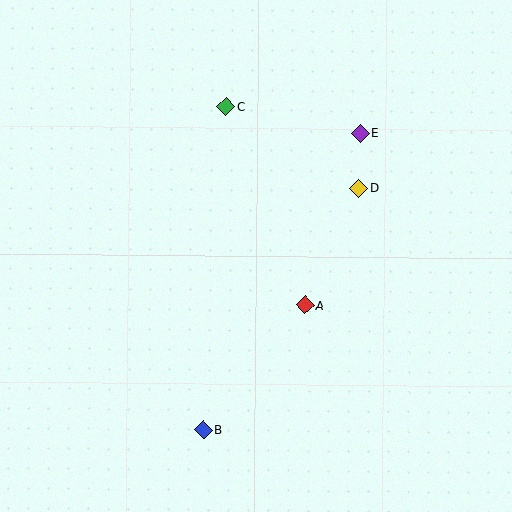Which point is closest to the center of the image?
Point A at (305, 305) is closest to the center.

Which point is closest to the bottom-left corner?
Point B is closest to the bottom-left corner.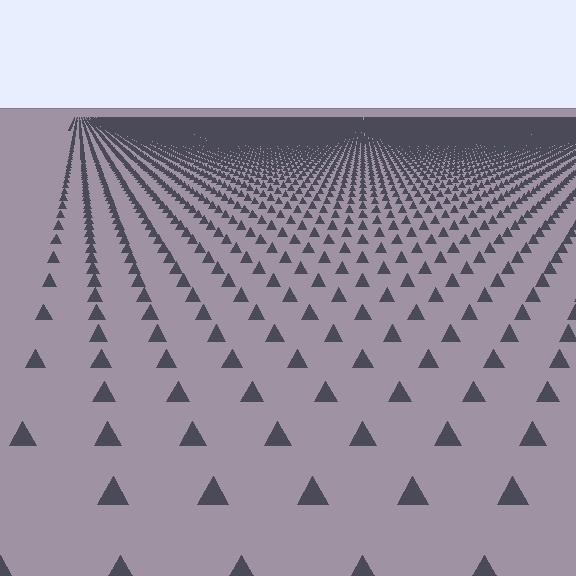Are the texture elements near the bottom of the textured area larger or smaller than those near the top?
Larger. Near the bottom, elements are closer to the viewer and appear at a bigger on-screen size.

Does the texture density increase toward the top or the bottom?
Density increases toward the top.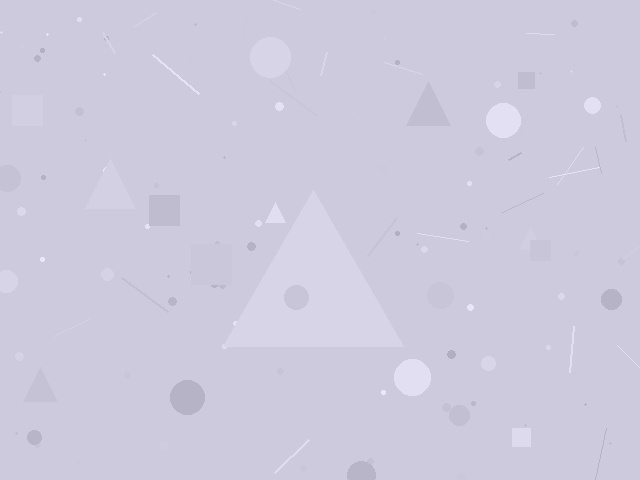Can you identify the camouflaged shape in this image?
The camouflaged shape is a triangle.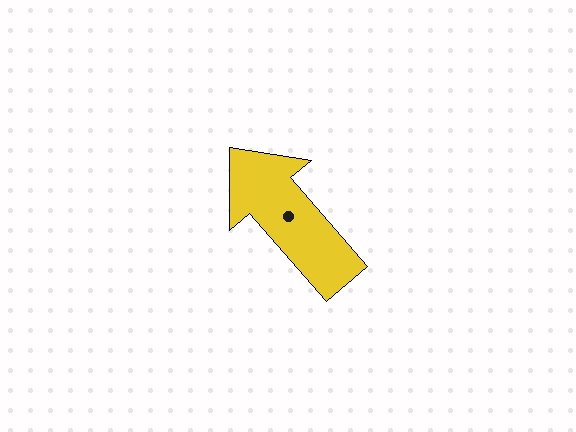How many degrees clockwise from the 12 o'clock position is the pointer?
Approximately 319 degrees.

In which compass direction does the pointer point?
Northwest.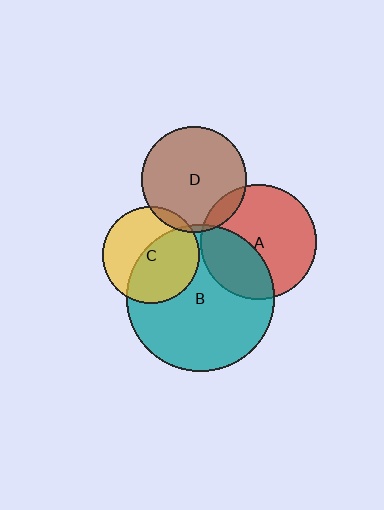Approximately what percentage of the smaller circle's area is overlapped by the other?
Approximately 5%.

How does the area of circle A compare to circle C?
Approximately 1.4 times.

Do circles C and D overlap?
Yes.